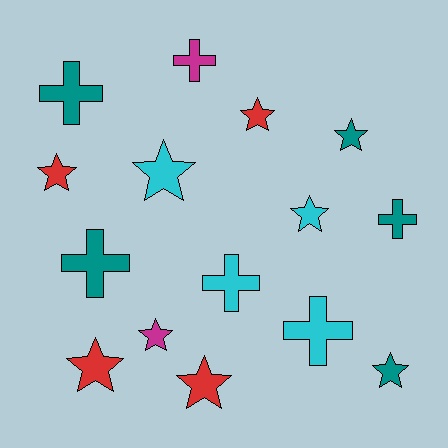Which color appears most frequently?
Teal, with 5 objects.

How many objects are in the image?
There are 15 objects.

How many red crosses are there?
There are no red crosses.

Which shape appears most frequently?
Star, with 9 objects.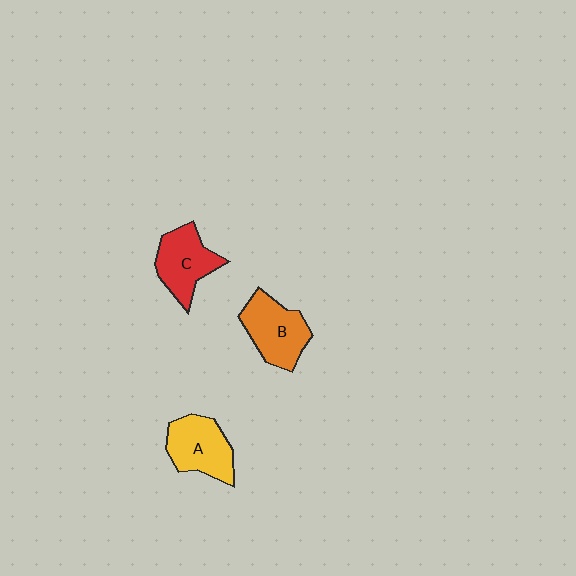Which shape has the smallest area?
Shape C (red).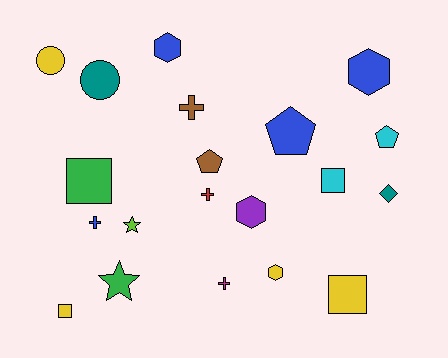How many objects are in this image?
There are 20 objects.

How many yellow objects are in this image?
There are 4 yellow objects.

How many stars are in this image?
There are 2 stars.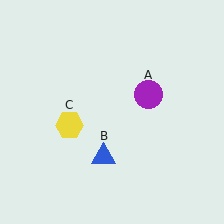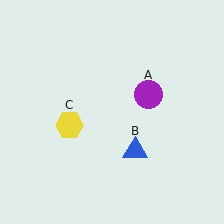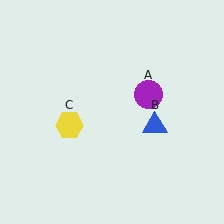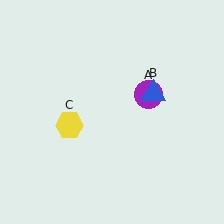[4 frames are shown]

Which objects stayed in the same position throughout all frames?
Purple circle (object A) and yellow hexagon (object C) remained stationary.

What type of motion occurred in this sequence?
The blue triangle (object B) rotated counterclockwise around the center of the scene.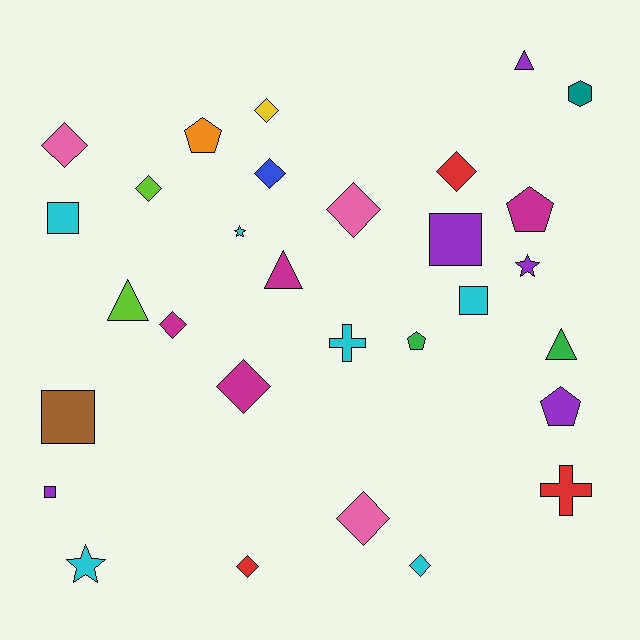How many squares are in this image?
There are 5 squares.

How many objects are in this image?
There are 30 objects.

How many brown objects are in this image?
There is 1 brown object.